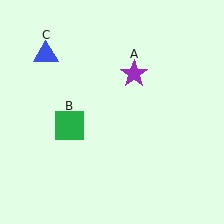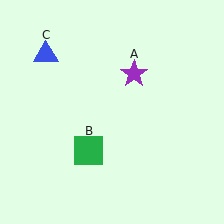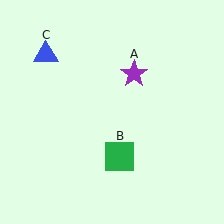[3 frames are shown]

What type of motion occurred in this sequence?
The green square (object B) rotated counterclockwise around the center of the scene.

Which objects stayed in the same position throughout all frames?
Purple star (object A) and blue triangle (object C) remained stationary.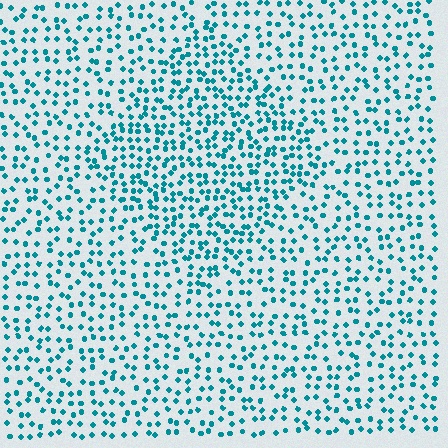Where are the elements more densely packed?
The elements are more densely packed inside the diamond boundary.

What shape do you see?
I see a diamond.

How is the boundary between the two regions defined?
The boundary is defined by a change in element density (approximately 1.6x ratio). All elements are the same color, size, and shape.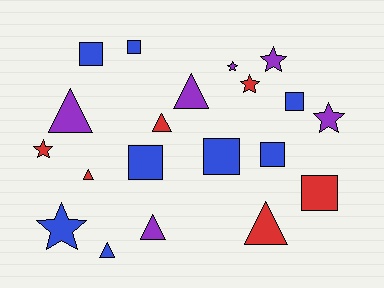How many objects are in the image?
There are 20 objects.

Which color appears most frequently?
Blue, with 8 objects.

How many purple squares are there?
There are no purple squares.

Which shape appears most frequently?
Square, with 7 objects.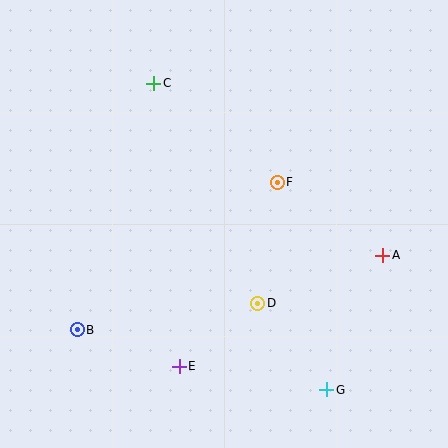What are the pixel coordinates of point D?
Point D is at (258, 303).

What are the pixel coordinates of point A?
Point A is at (383, 255).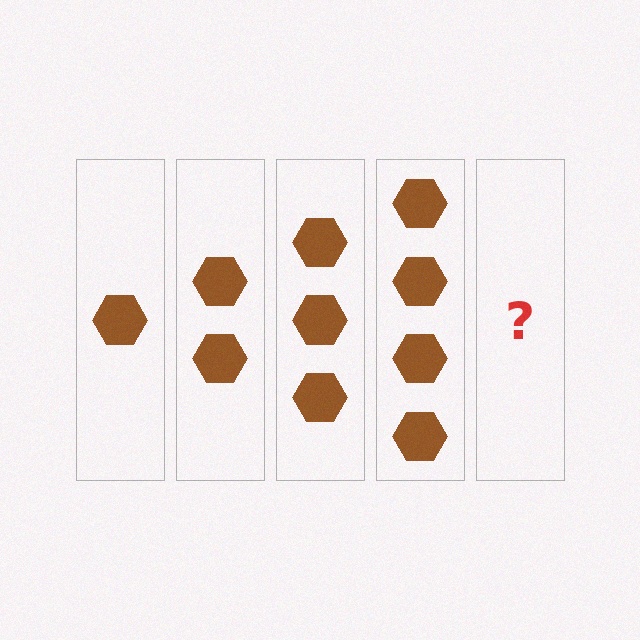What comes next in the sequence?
The next element should be 5 hexagons.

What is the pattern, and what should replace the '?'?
The pattern is that each step adds one more hexagon. The '?' should be 5 hexagons.